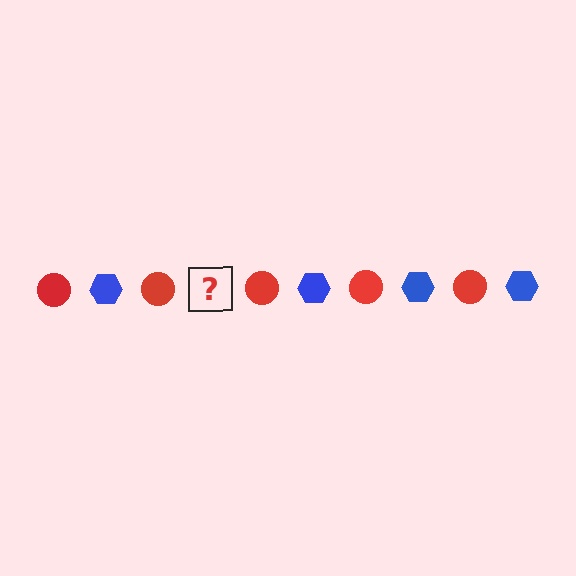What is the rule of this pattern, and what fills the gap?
The rule is that the pattern alternates between red circle and blue hexagon. The gap should be filled with a blue hexagon.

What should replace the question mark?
The question mark should be replaced with a blue hexagon.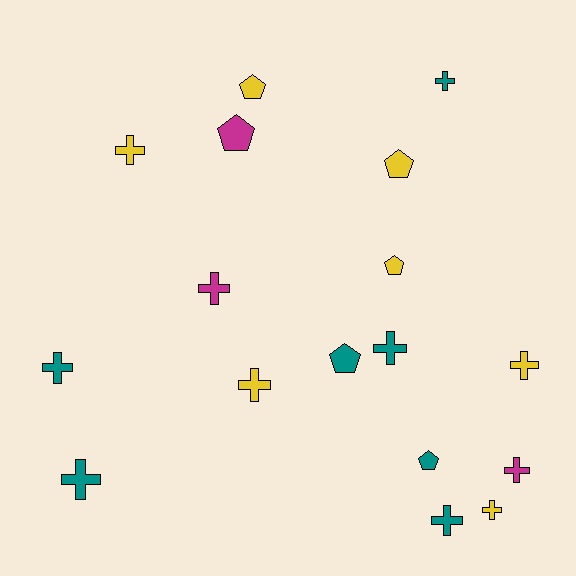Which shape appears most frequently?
Cross, with 11 objects.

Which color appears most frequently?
Teal, with 7 objects.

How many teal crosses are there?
There are 5 teal crosses.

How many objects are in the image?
There are 17 objects.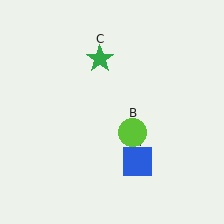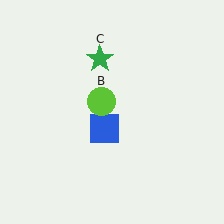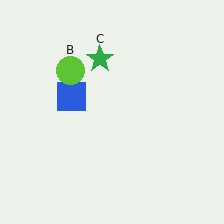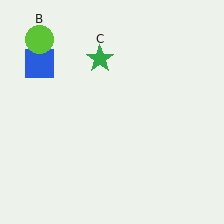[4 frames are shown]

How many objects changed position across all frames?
2 objects changed position: blue square (object A), lime circle (object B).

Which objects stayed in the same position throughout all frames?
Green star (object C) remained stationary.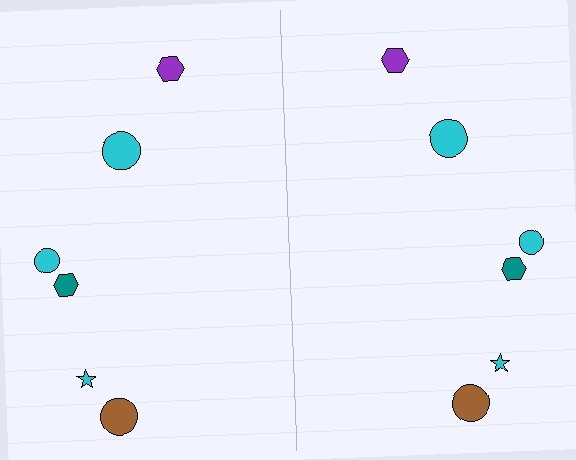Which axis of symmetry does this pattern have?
The pattern has a vertical axis of symmetry running through the center of the image.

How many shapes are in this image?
There are 12 shapes in this image.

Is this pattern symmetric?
Yes, this pattern has bilateral (reflection) symmetry.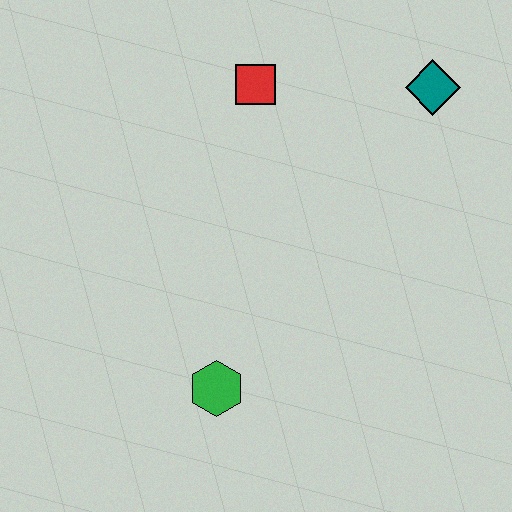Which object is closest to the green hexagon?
The red square is closest to the green hexagon.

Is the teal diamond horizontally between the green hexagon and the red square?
No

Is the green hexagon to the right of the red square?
No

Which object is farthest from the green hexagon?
The teal diamond is farthest from the green hexagon.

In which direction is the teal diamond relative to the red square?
The teal diamond is to the right of the red square.